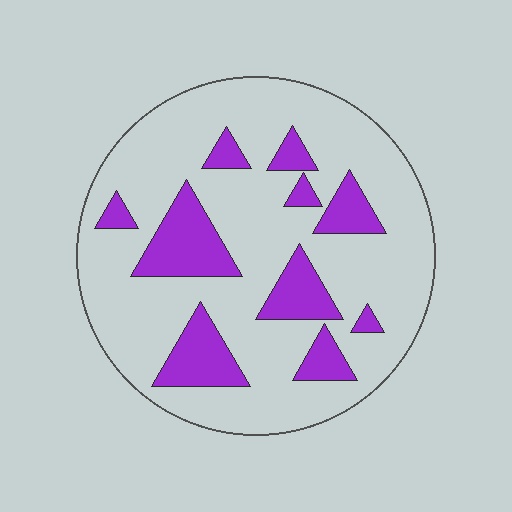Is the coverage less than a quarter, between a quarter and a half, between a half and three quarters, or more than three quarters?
Less than a quarter.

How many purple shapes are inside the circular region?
10.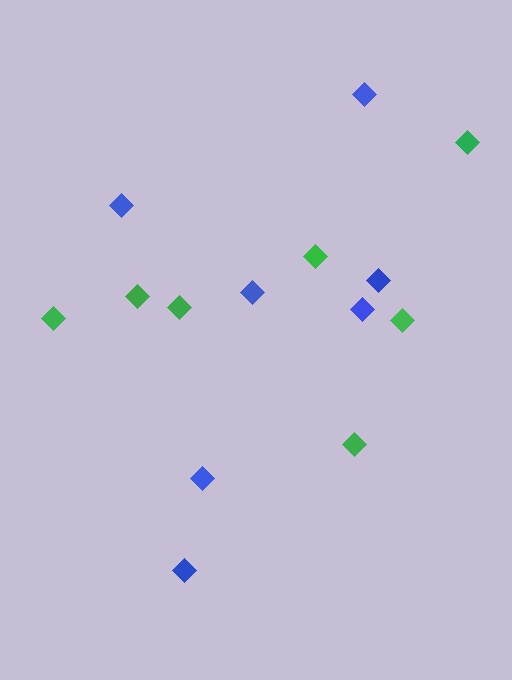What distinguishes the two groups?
There are 2 groups: one group of blue diamonds (7) and one group of green diamonds (7).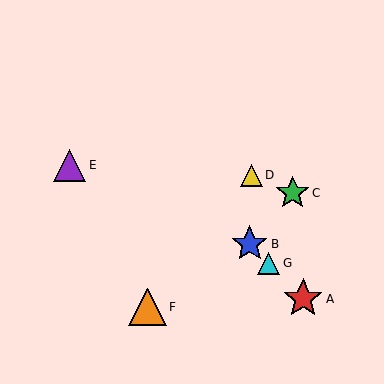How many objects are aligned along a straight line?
3 objects (A, B, G) are aligned along a straight line.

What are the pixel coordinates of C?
Object C is at (293, 193).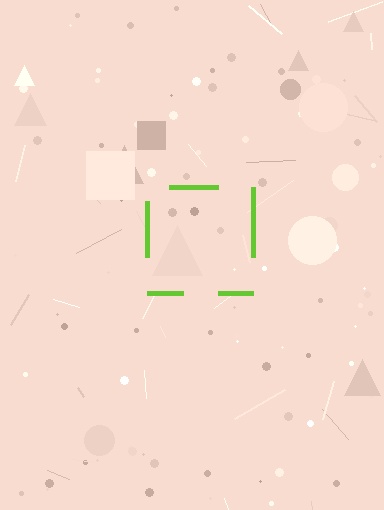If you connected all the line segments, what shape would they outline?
They would outline a square.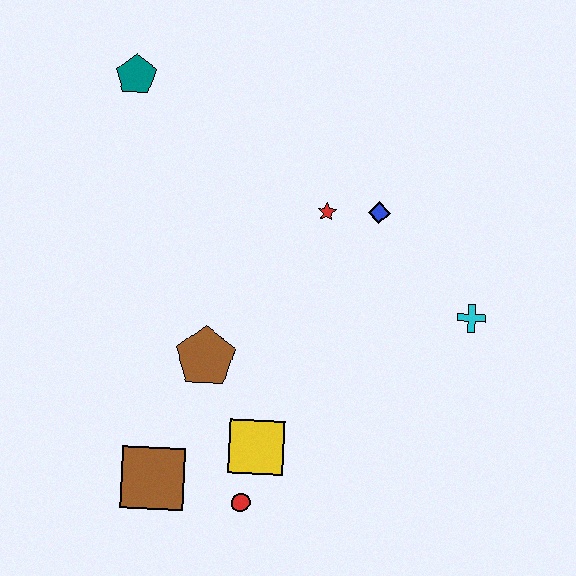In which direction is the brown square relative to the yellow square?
The brown square is to the left of the yellow square.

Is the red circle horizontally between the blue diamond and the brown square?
Yes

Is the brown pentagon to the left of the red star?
Yes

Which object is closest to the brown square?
The red circle is closest to the brown square.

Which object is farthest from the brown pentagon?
The teal pentagon is farthest from the brown pentagon.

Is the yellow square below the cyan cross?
Yes